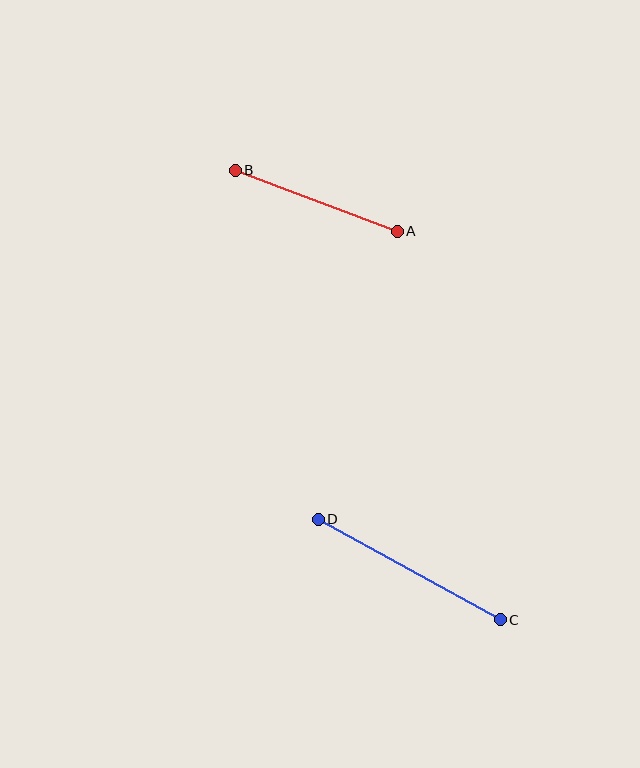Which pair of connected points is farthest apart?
Points C and D are farthest apart.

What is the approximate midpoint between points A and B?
The midpoint is at approximately (316, 201) pixels.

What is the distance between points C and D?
The distance is approximately 208 pixels.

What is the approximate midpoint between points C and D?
The midpoint is at approximately (409, 569) pixels.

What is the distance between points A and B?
The distance is approximately 173 pixels.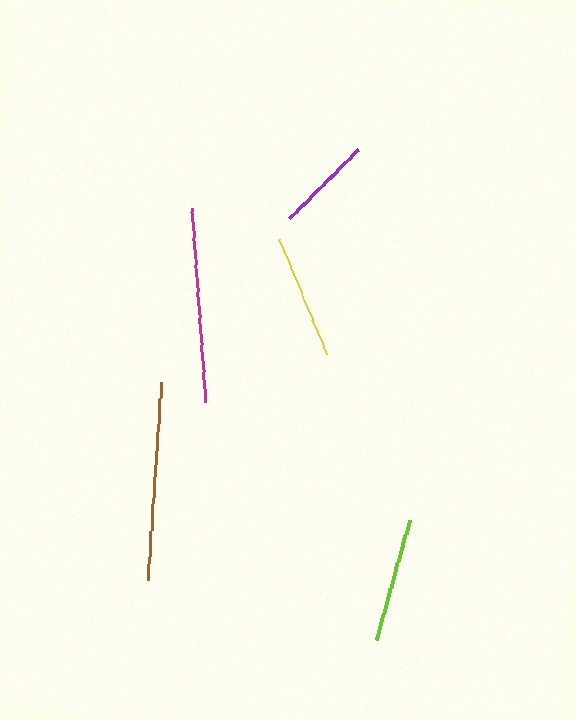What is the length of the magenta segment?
The magenta segment is approximately 193 pixels long.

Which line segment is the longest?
The brown line is the longest at approximately 198 pixels.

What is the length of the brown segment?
The brown segment is approximately 198 pixels long.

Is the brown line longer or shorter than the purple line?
The brown line is longer than the purple line.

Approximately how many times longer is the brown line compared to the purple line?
The brown line is approximately 2.1 times the length of the purple line.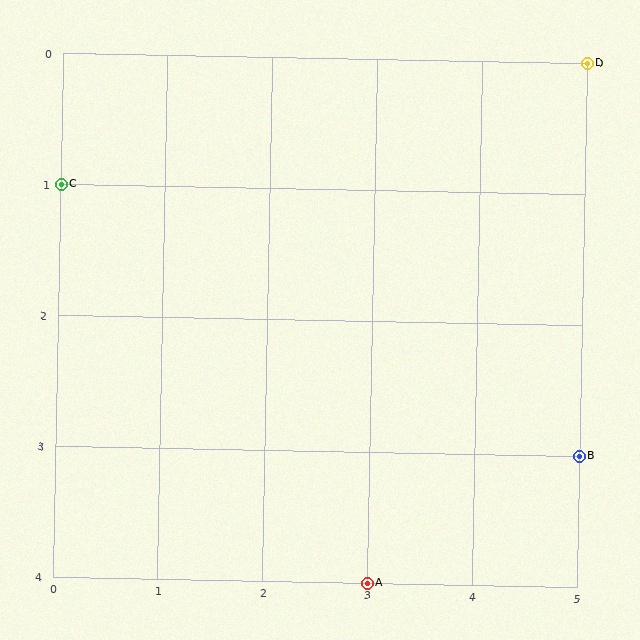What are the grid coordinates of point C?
Point C is at grid coordinates (0, 1).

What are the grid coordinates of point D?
Point D is at grid coordinates (5, 0).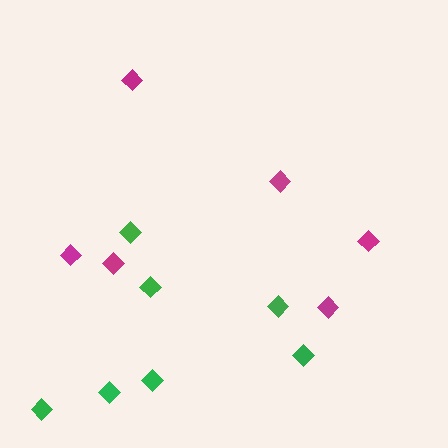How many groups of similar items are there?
There are 2 groups: one group of magenta diamonds (6) and one group of green diamonds (7).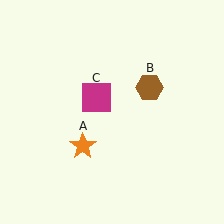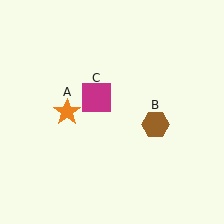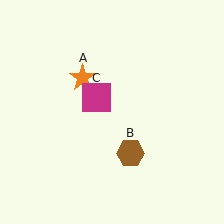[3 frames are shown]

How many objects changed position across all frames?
2 objects changed position: orange star (object A), brown hexagon (object B).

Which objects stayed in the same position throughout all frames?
Magenta square (object C) remained stationary.